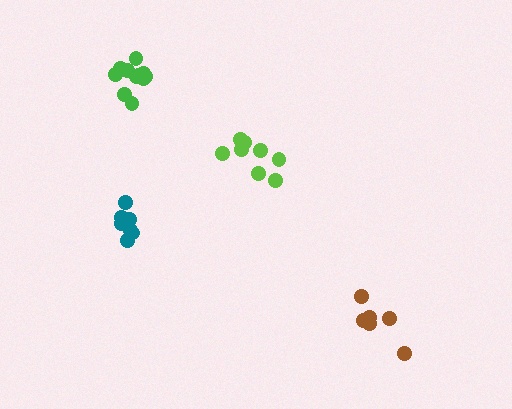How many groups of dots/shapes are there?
There are 4 groups.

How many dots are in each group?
Group 1: 8 dots, Group 2: 6 dots, Group 3: 9 dots, Group 4: 11 dots (34 total).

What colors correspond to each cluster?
The clusters are colored: lime, brown, teal, green.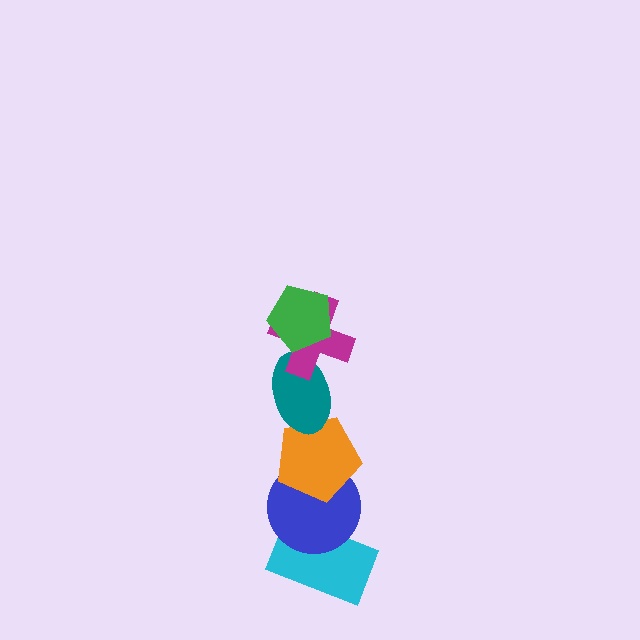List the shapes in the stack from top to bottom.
From top to bottom: the green pentagon, the magenta cross, the teal ellipse, the orange pentagon, the blue circle, the cyan rectangle.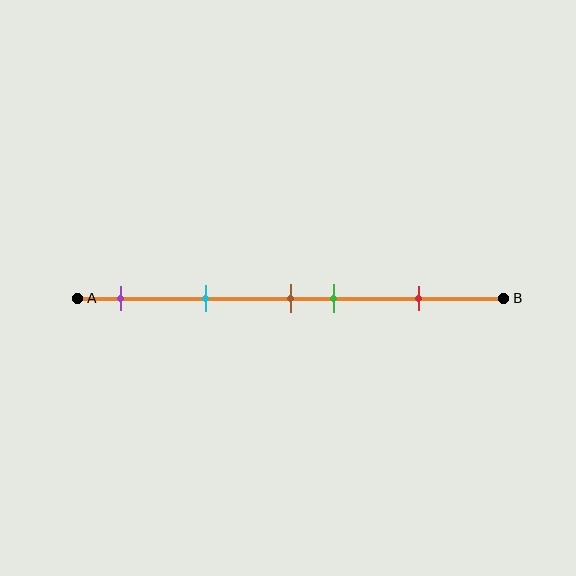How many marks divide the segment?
There are 5 marks dividing the segment.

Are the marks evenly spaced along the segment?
No, the marks are not evenly spaced.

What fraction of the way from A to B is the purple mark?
The purple mark is approximately 10% (0.1) of the way from A to B.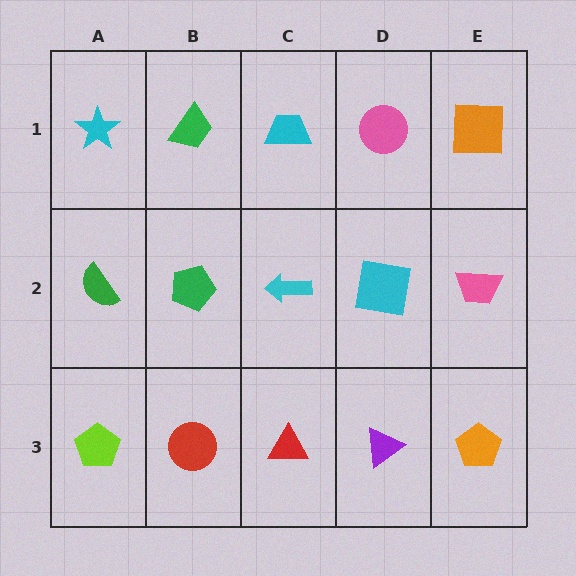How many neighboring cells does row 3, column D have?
3.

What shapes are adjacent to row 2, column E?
An orange square (row 1, column E), an orange pentagon (row 3, column E), a cyan square (row 2, column D).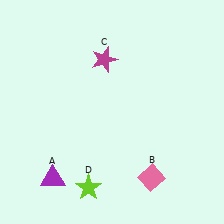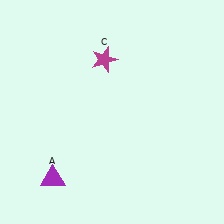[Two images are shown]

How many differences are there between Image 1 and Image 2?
There are 2 differences between the two images.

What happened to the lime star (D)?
The lime star (D) was removed in Image 2. It was in the bottom-left area of Image 1.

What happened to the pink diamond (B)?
The pink diamond (B) was removed in Image 2. It was in the bottom-right area of Image 1.